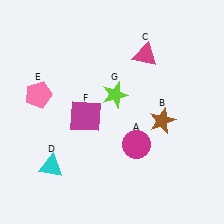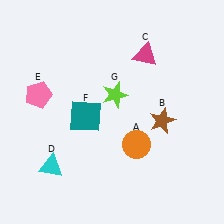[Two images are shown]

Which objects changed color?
A changed from magenta to orange. F changed from magenta to teal.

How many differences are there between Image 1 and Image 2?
There are 2 differences between the two images.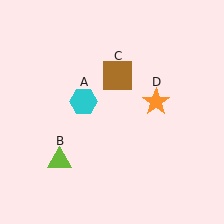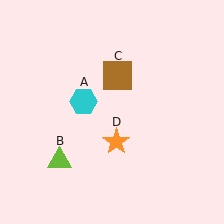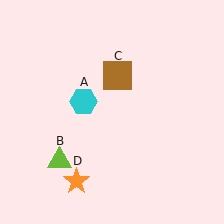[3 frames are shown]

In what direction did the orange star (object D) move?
The orange star (object D) moved down and to the left.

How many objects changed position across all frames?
1 object changed position: orange star (object D).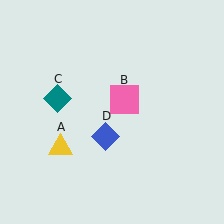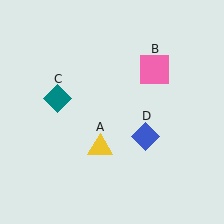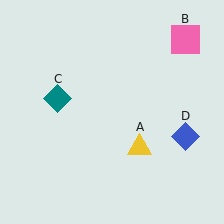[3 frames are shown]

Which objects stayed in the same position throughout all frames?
Teal diamond (object C) remained stationary.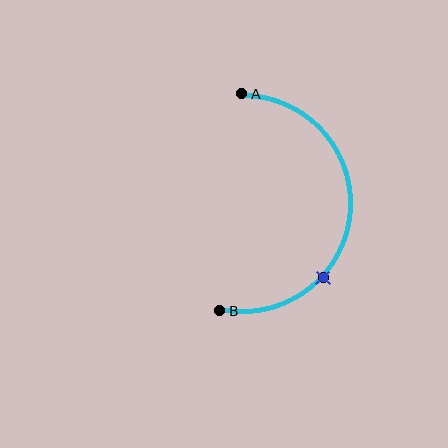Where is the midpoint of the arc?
The arc midpoint is the point on the curve farthest from the straight line joining A and B. It sits to the right of that line.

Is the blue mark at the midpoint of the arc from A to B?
No. The blue mark lies on the arc but is closer to endpoint B. The arc midpoint would be at the point on the curve equidistant along the arc from both A and B.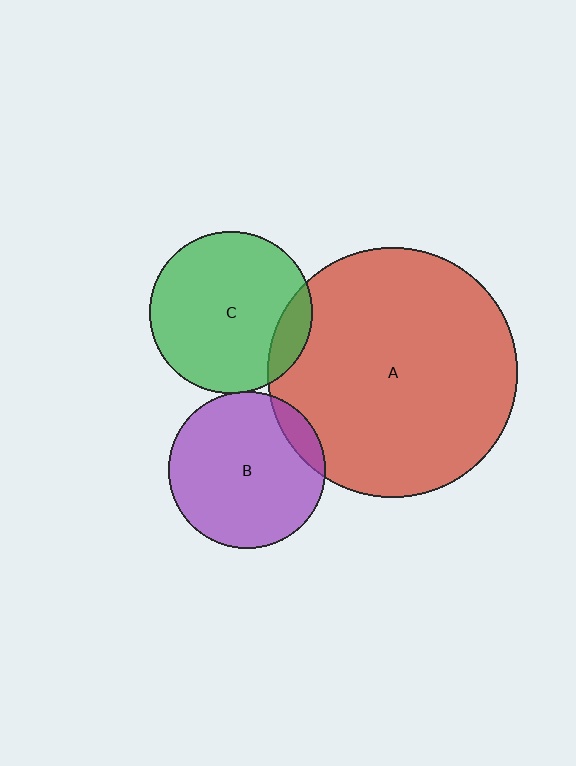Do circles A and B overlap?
Yes.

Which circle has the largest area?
Circle A (red).